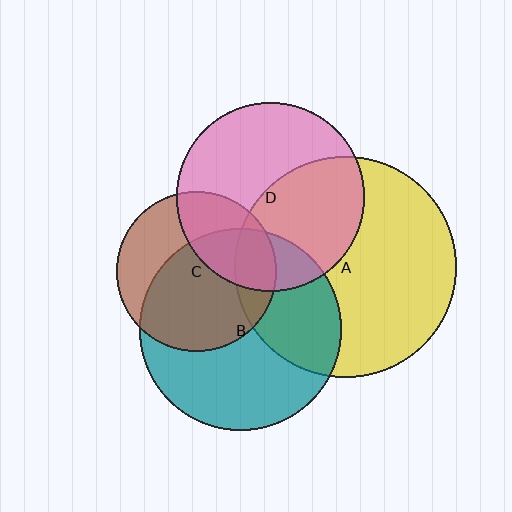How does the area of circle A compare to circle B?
Approximately 1.2 times.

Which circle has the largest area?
Circle A (yellow).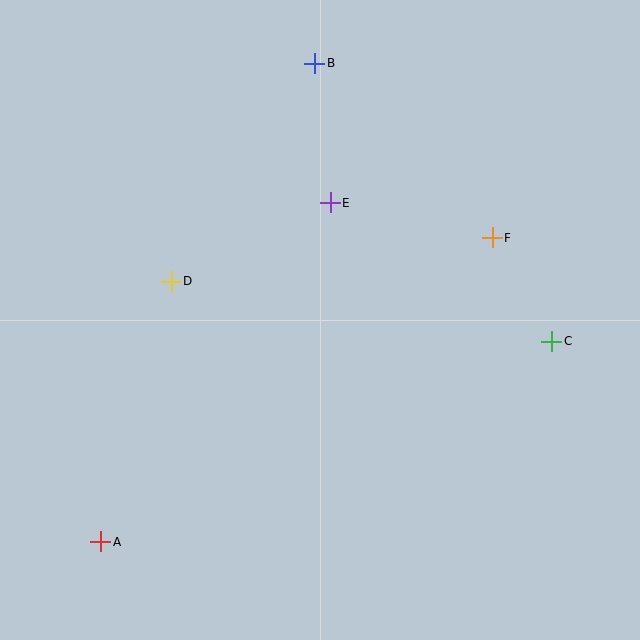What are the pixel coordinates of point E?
Point E is at (330, 203).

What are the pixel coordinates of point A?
Point A is at (101, 542).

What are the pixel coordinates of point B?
Point B is at (315, 63).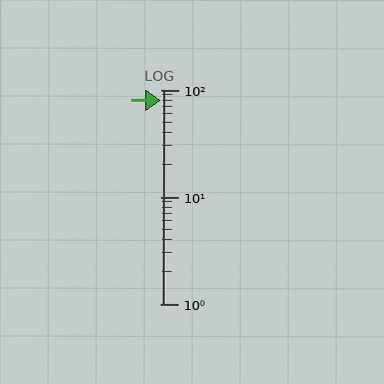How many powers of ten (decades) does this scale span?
The scale spans 2 decades, from 1 to 100.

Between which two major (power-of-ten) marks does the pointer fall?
The pointer is between 10 and 100.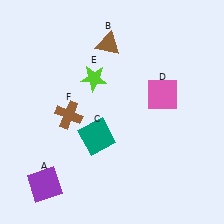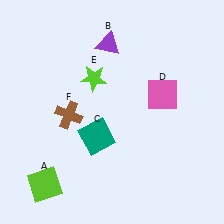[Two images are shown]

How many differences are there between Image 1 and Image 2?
There are 2 differences between the two images.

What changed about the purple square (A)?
In Image 1, A is purple. In Image 2, it changed to lime.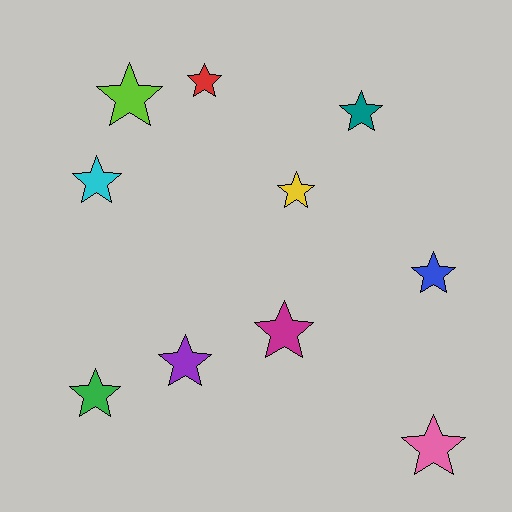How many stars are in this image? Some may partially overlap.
There are 10 stars.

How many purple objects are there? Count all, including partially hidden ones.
There is 1 purple object.